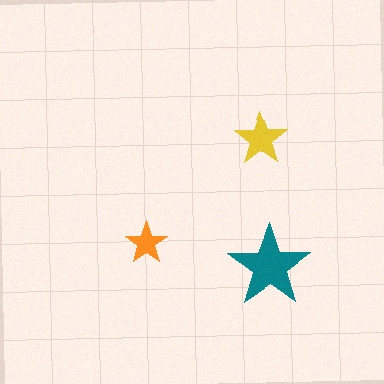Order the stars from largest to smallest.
the teal one, the yellow one, the orange one.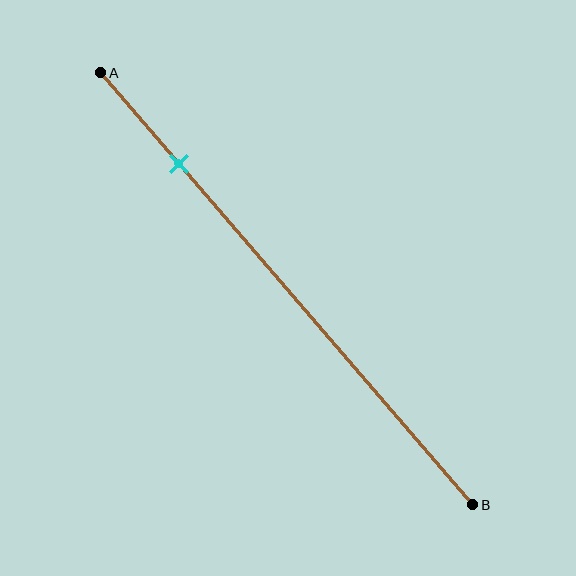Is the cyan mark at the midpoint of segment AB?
No, the mark is at about 20% from A, not at the 50% midpoint.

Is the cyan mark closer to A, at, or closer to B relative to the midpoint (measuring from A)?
The cyan mark is closer to point A than the midpoint of segment AB.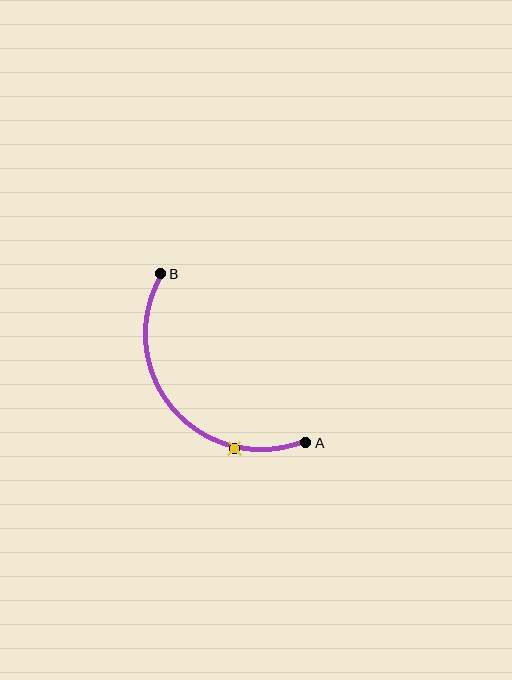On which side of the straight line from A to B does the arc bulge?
The arc bulges below and to the left of the straight line connecting A and B.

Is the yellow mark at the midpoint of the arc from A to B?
No. The yellow mark lies on the arc but is closer to endpoint A. The arc midpoint would be at the point on the curve equidistant along the arc from both A and B.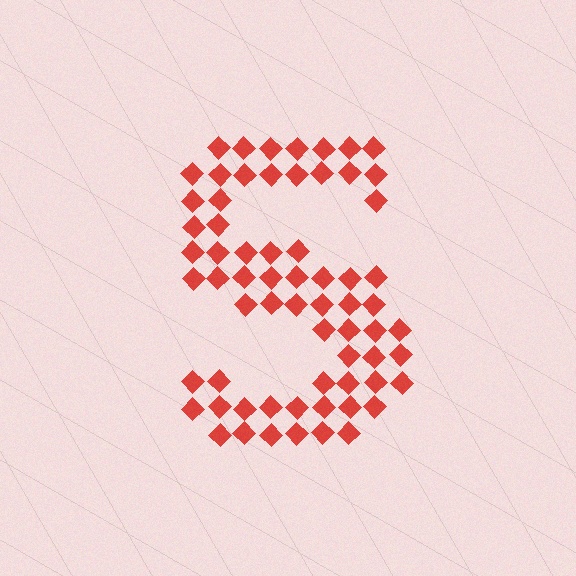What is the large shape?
The large shape is the letter S.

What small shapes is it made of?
It is made of small diamonds.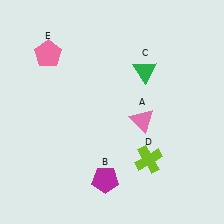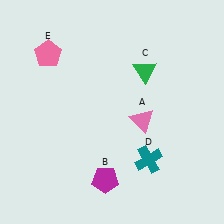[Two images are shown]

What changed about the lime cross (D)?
In Image 1, D is lime. In Image 2, it changed to teal.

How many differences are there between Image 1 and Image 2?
There is 1 difference between the two images.